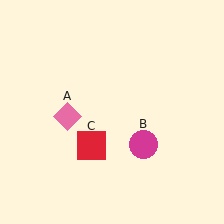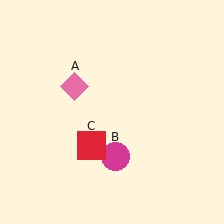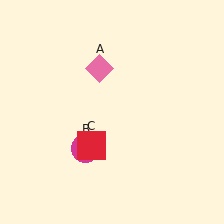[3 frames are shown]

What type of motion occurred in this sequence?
The pink diamond (object A), magenta circle (object B) rotated clockwise around the center of the scene.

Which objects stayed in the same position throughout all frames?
Red square (object C) remained stationary.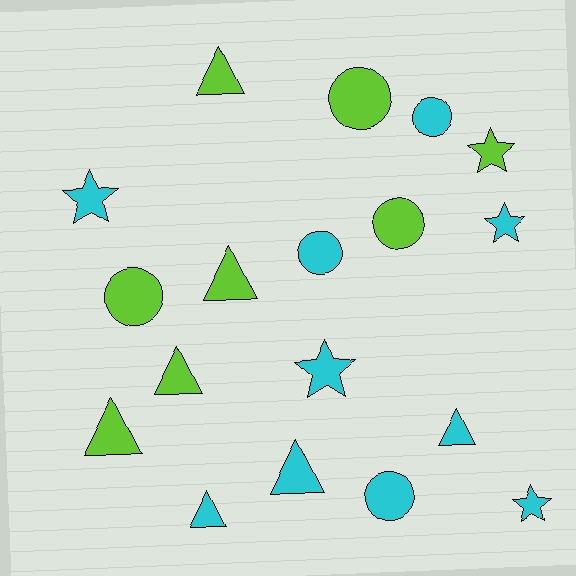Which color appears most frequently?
Cyan, with 10 objects.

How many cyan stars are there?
There are 4 cyan stars.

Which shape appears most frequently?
Triangle, with 7 objects.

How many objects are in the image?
There are 18 objects.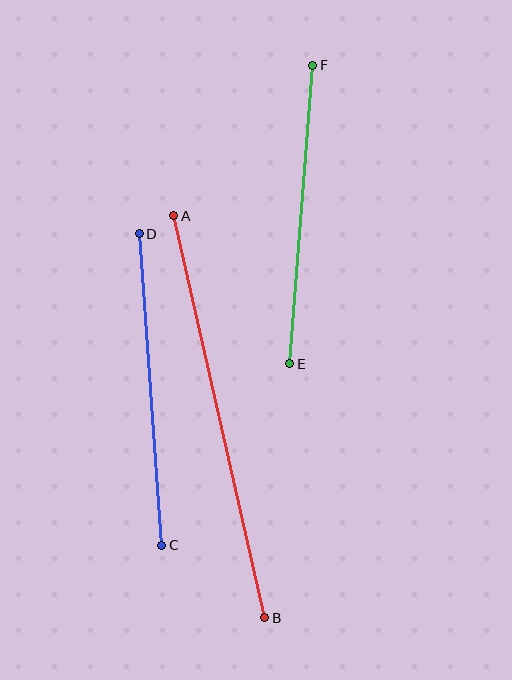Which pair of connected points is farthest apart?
Points A and B are farthest apart.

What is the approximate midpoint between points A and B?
The midpoint is at approximately (219, 417) pixels.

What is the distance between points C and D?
The distance is approximately 312 pixels.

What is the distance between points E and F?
The distance is approximately 299 pixels.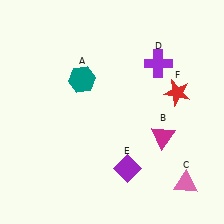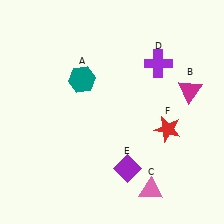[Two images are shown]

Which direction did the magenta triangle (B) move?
The magenta triangle (B) moved up.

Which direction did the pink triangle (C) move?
The pink triangle (C) moved left.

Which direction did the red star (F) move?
The red star (F) moved down.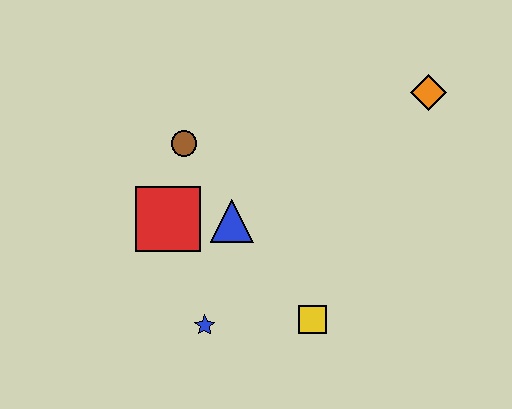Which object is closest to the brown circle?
The red square is closest to the brown circle.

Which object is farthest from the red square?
The orange diamond is farthest from the red square.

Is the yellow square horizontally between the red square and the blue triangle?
No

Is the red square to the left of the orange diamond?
Yes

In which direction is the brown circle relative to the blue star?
The brown circle is above the blue star.